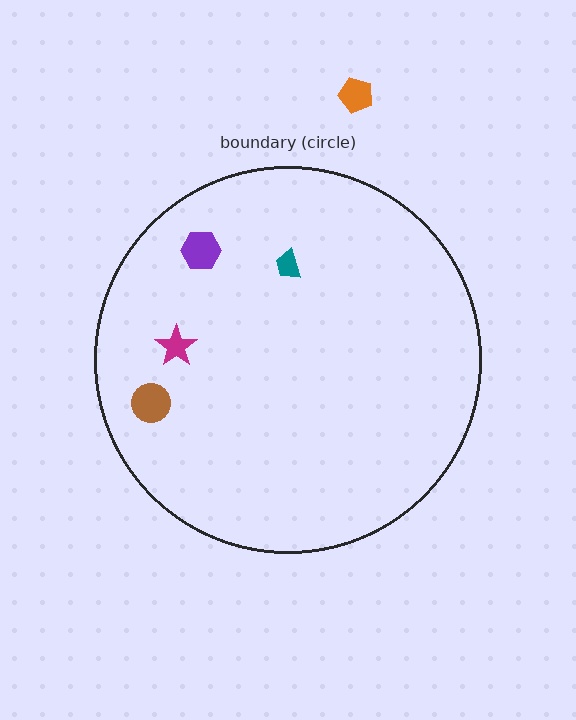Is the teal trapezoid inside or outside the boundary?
Inside.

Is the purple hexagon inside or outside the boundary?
Inside.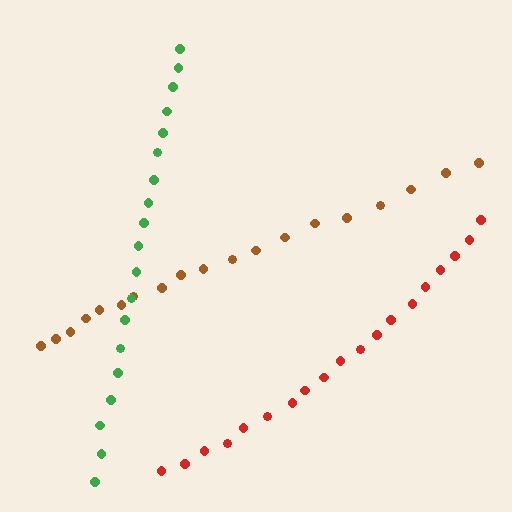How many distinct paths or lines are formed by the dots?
There are 3 distinct paths.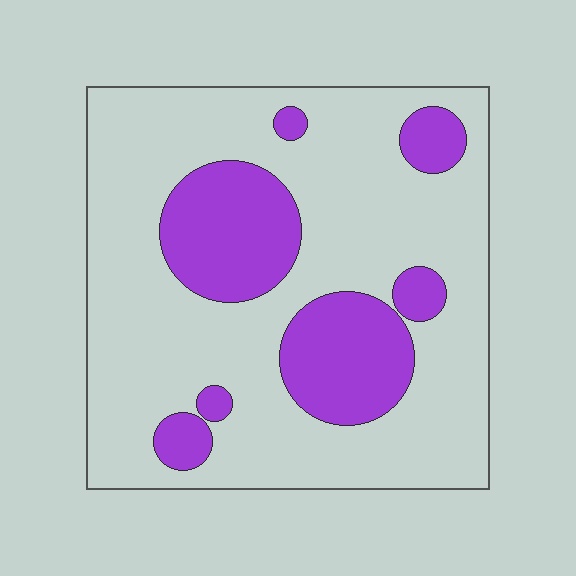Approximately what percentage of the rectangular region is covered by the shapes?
Approximately 25%.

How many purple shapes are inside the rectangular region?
7.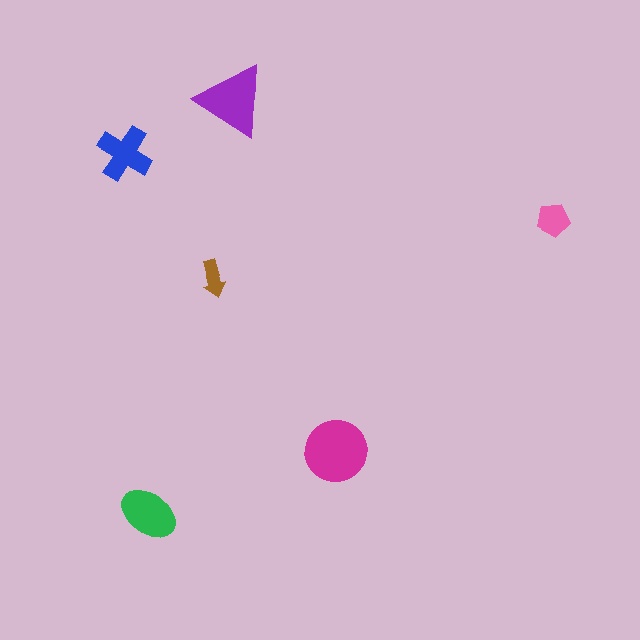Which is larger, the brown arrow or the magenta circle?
The magenta circle.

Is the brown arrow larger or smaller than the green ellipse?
Smaller.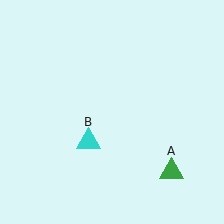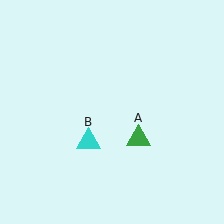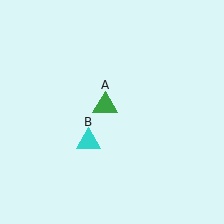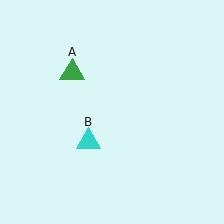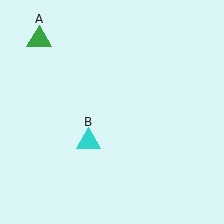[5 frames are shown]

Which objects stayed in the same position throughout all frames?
Cyan triangle (object B) remained stationary.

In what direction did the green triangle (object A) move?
The green triangle (object A) moved up and to the left.